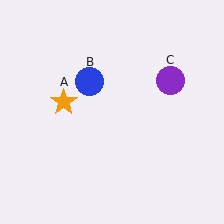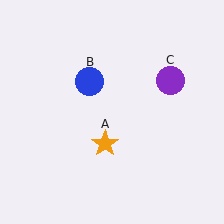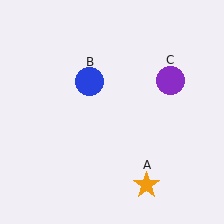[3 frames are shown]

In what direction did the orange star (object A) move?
The orange star (object A) moved down and to the right.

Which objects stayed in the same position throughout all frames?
Blue circle (object B) and purple circle (object C) remained stationary.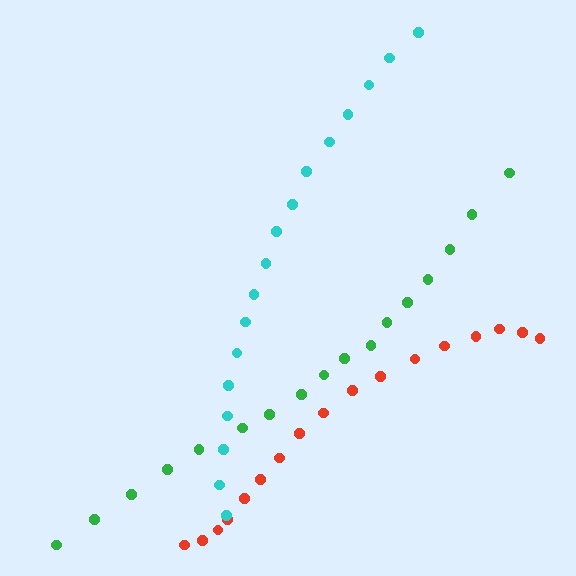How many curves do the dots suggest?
There are 3 distinct paths.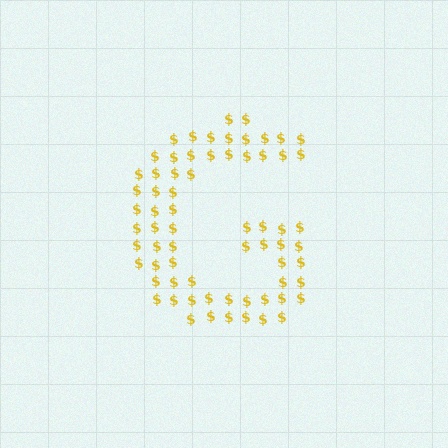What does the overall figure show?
The overall figure shows the letter G.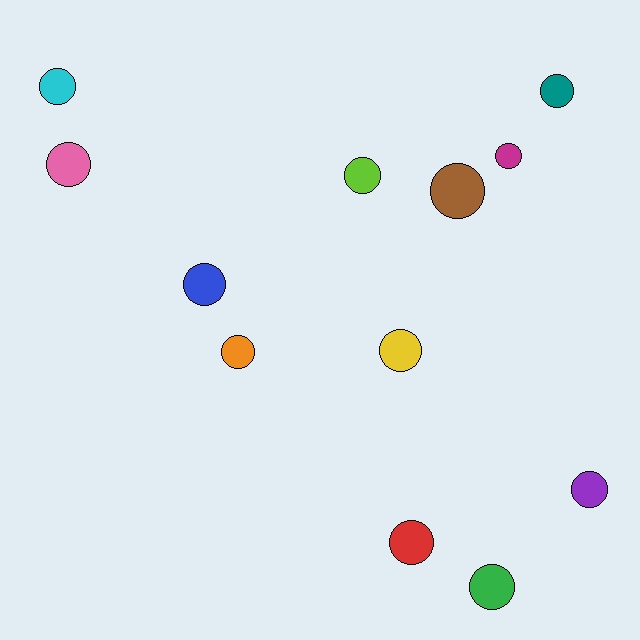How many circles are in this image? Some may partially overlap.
There are 12 circles.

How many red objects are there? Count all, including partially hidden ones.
There is 1 red object.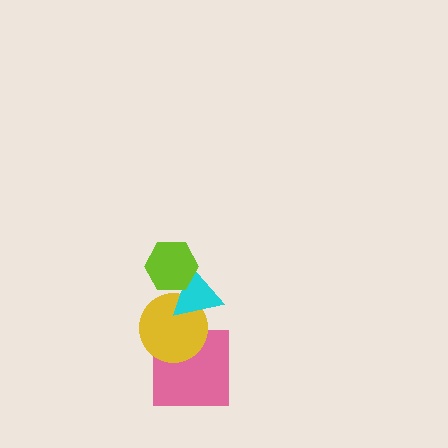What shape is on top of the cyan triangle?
The lime hexagon is on top of the cyan triangle.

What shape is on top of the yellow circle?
The cyan triangle is on top of the yellow circle.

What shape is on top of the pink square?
The yellow circle is on top of the pink square.